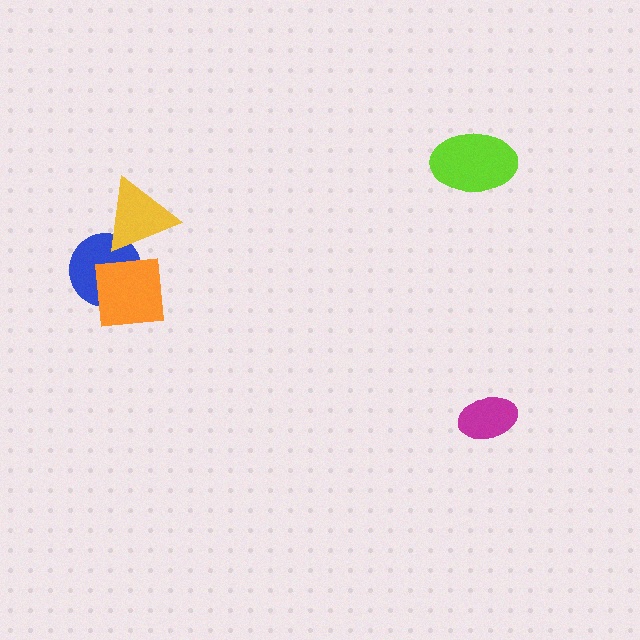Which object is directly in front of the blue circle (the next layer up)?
The yellow triangle is directly in front of the blue circle.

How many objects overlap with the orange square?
1 object overlaps with the orange square.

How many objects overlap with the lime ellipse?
0 objects overlap with the lime ellipse.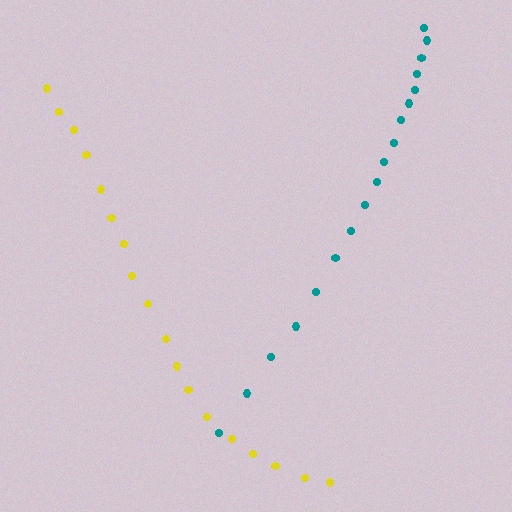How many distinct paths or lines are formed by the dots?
There are 2 distinct paths.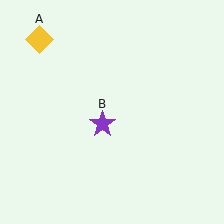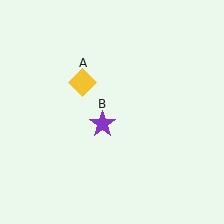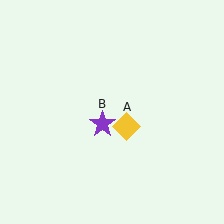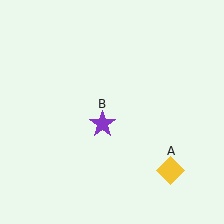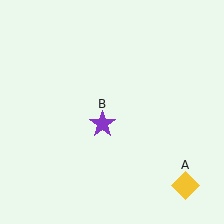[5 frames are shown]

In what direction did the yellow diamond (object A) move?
The yellow diamond (object A) moved down and to the right.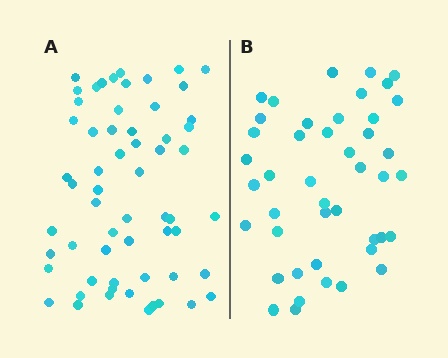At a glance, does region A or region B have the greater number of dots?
Region A (the left region) has more dots.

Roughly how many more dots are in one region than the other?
Region A has approximately 15 more dots than region B.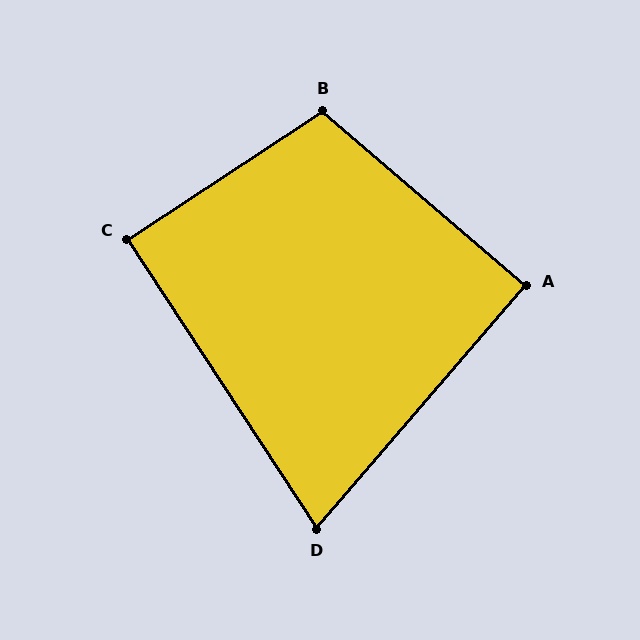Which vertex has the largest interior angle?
B, at approximately 106 degrees.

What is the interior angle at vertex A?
Approximately 90 degrees (approximately right).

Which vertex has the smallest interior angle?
D, at approximately 74 degrees.